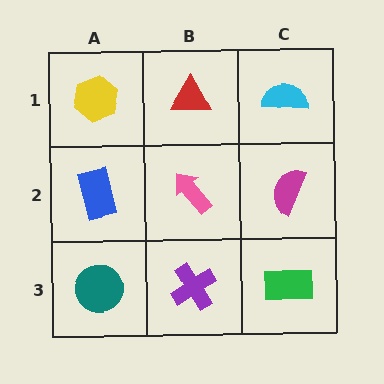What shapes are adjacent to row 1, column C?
A magenta semicircle (row 2, column C), a red triangle (row 1, column B).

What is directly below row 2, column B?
A purple cross.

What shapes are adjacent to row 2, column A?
A yellow hexagon (row 1, column A), a teal circle (row 3, column A), a pink arrow (row 2, column B).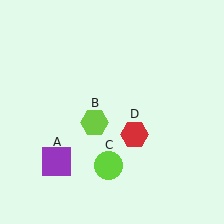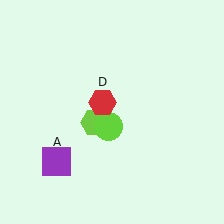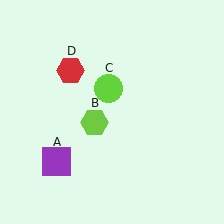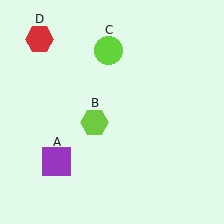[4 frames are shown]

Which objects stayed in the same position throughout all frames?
Purple square (object A) and lime hexagon (object B) remained stationary.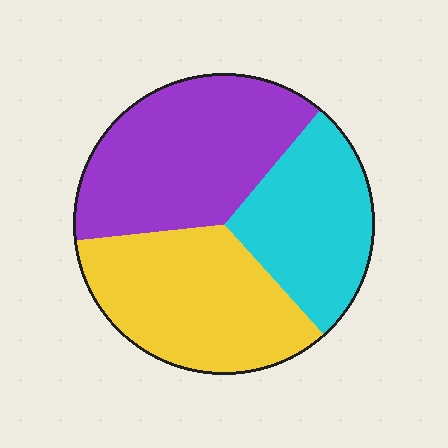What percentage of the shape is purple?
Purple covers 38% of the shape.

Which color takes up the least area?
Cyan, at roughly 25%.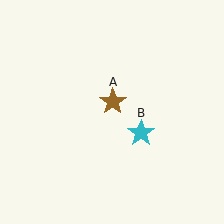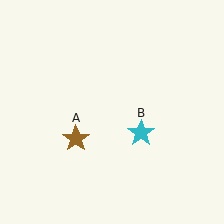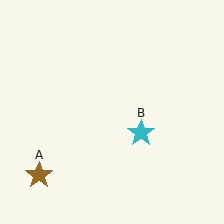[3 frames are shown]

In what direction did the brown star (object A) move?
The brown star (object A) moved down and to the left.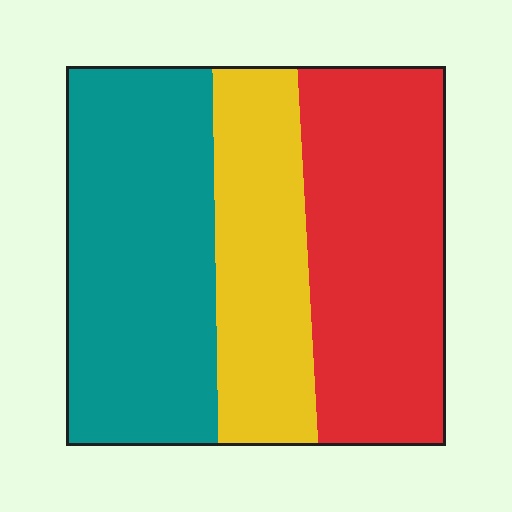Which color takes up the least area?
Yellow, at roughly 25%.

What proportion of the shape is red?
Red covers around 35% of the shape.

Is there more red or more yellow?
Red.